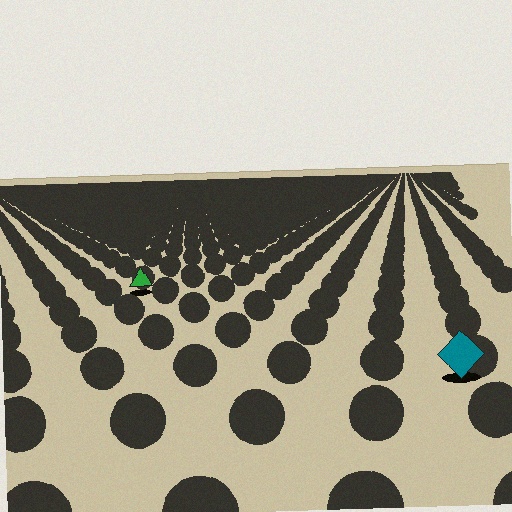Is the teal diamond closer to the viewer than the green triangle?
Yes. The teal diamond is closer — you can tell from the texture gradient: the ground texture is coarser near it.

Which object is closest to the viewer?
The teal diamond is closest. The texture marks near it are larger and more spread out.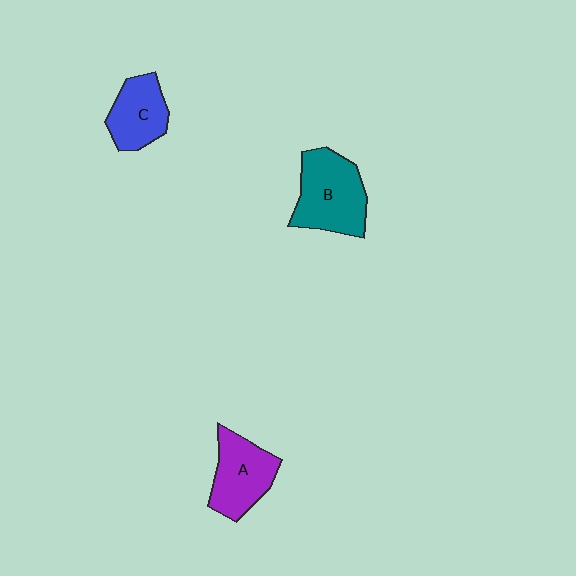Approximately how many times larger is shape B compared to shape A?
Approximately 1.2 times.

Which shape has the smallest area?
Shape C (blue).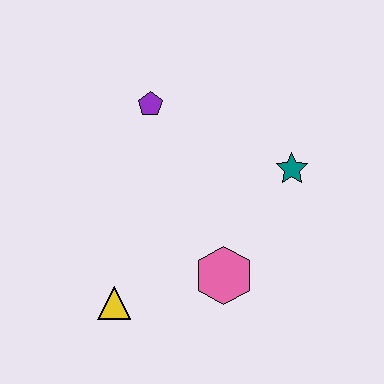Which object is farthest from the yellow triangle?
The teal star is farthest from the yellow triangle.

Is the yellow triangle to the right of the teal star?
No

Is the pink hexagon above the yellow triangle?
Yes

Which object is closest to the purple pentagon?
The teal star is closest to the purple pentagon.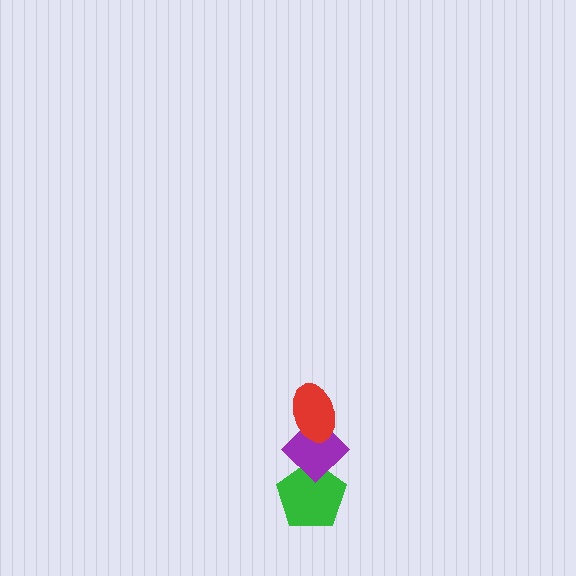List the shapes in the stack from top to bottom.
From top to bottom: the red ellipse, the purple diamond, the green pentagon.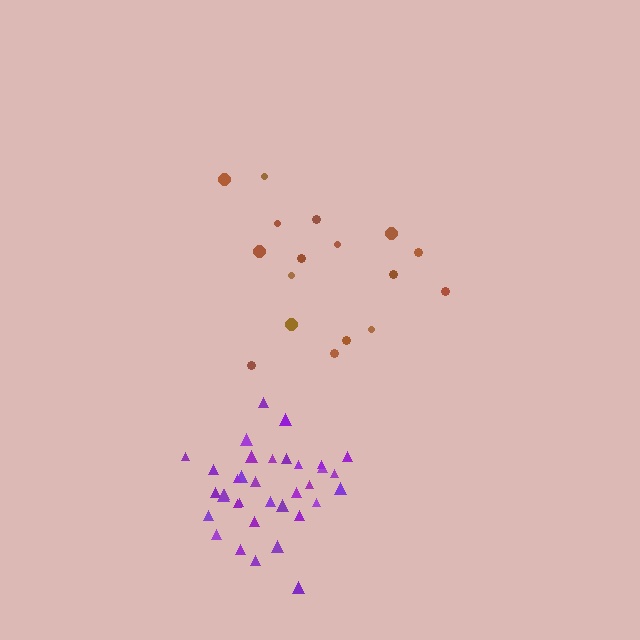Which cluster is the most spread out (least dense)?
Brown.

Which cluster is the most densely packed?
Purple.